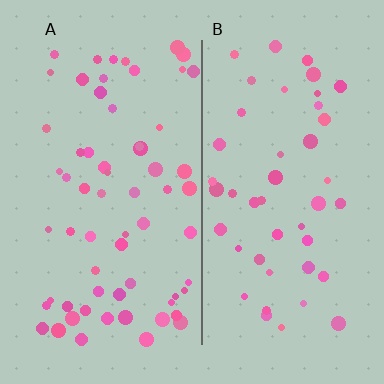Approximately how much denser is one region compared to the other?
Approximately 1.3× — region A over region B.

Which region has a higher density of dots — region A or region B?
A (the left).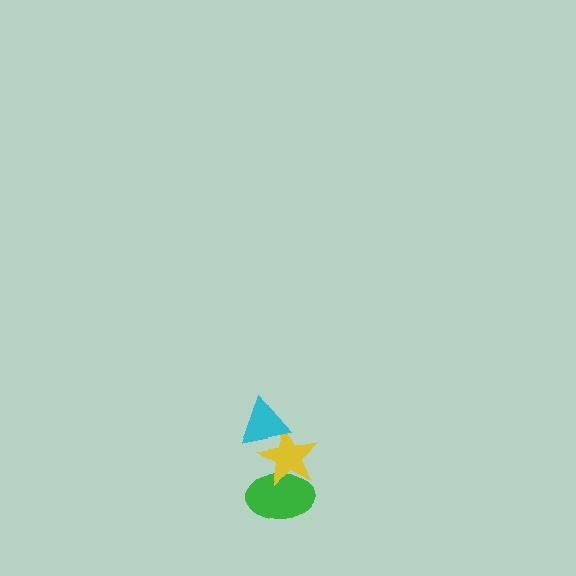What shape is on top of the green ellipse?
The yellow star is on top of the green ellipse.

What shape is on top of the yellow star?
The cyan triangle is on top of the yellow star.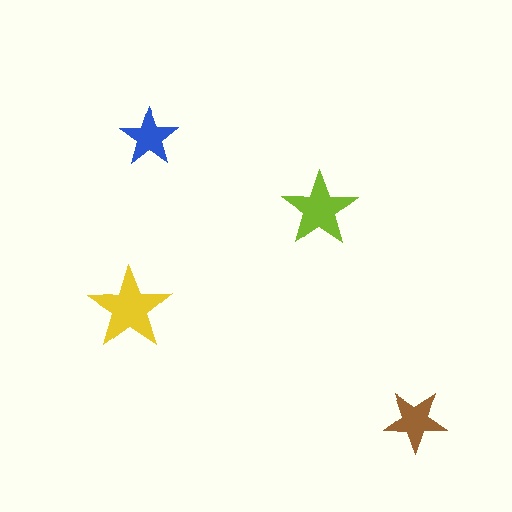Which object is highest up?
The blue star is topmost.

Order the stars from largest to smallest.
the yellow one, the lime one, the brown one, the blue one.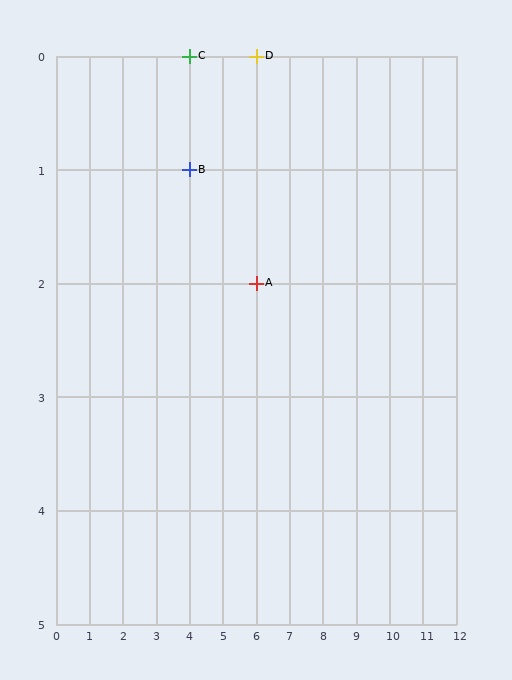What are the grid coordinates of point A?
Point A is at grid coordinates (6, 2).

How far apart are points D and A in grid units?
Points D and A are 2 rows apart.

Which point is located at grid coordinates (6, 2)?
Point A is at (6, 2).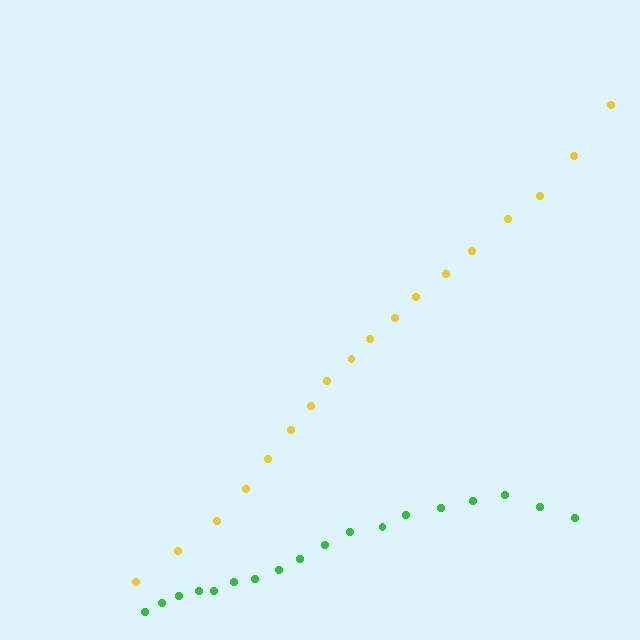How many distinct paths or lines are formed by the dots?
There are 2 distinct paths.